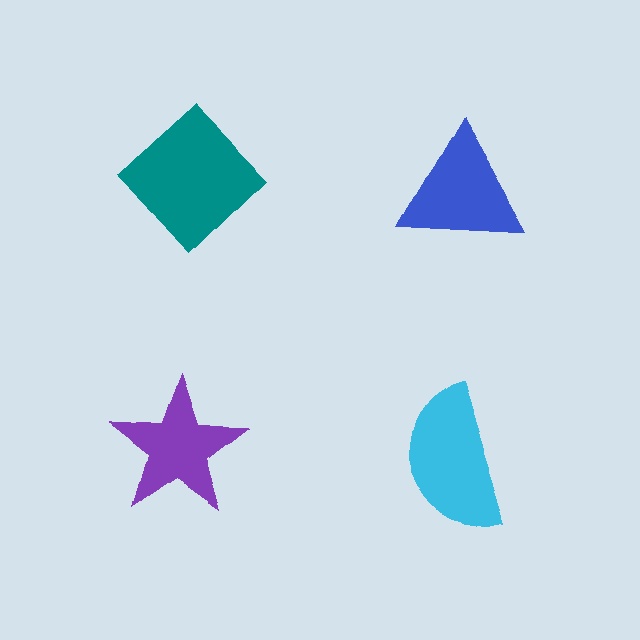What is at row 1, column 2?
A blue triangle.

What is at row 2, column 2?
A cyan semicircle.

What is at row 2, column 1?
A purple star.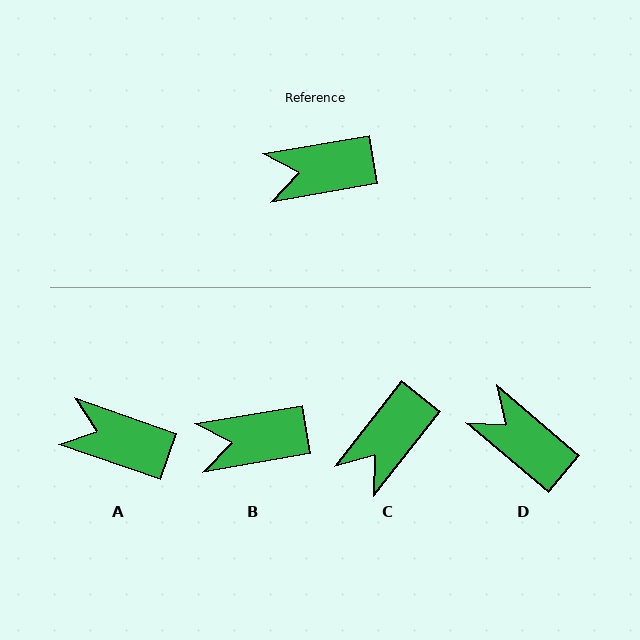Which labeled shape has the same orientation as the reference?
B.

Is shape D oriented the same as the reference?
No, it is off by about 50 degrees.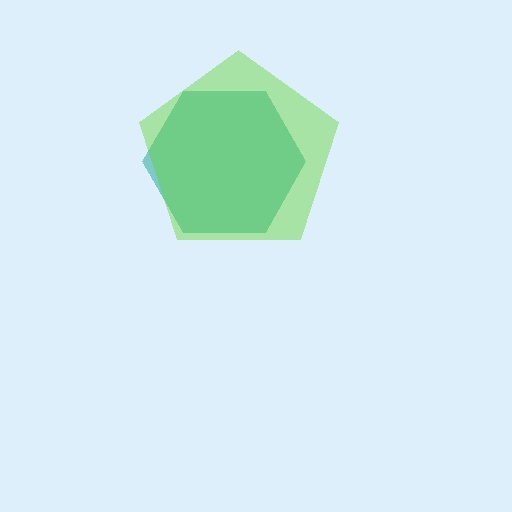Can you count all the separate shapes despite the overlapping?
Yes, there are 2 separate shapes.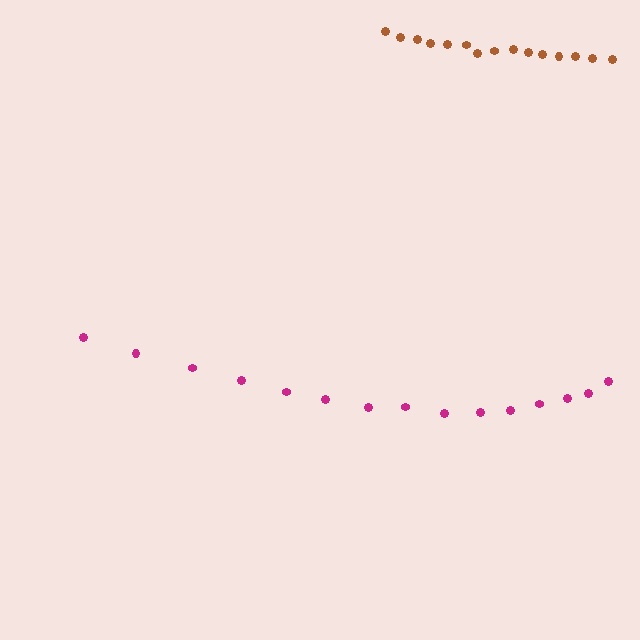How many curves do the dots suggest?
There are 2 distinct paths.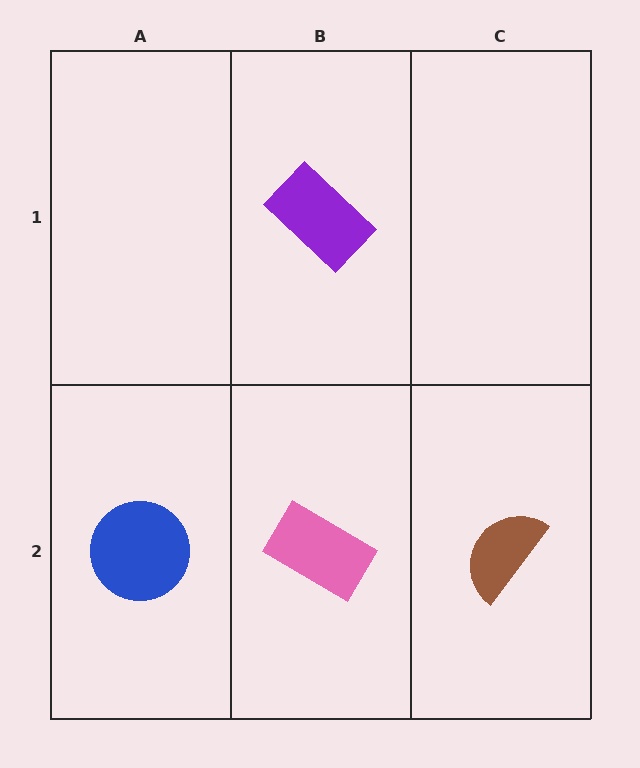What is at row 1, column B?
A purple rectangle.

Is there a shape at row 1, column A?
No, that cell is empty.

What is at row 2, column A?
A blue circle.